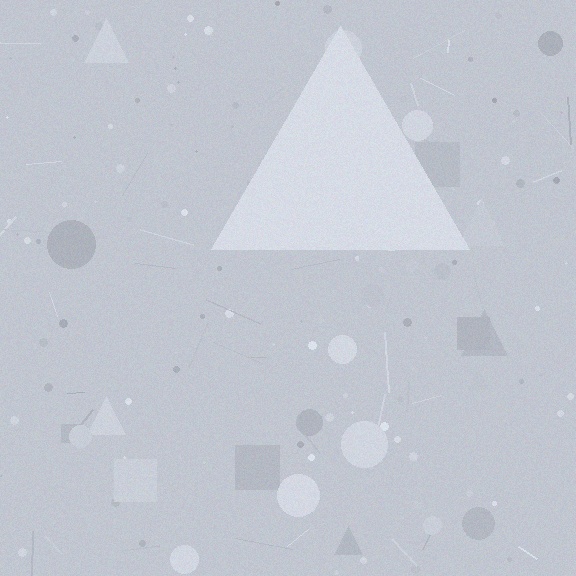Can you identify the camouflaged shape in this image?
The camouflaged shape is a triangle.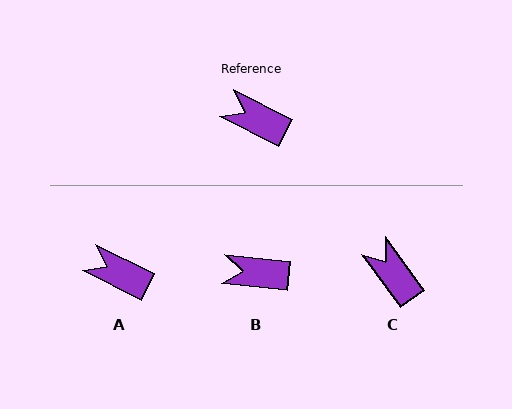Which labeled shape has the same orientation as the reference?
A.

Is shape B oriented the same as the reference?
No, it is off by about 21 degrees.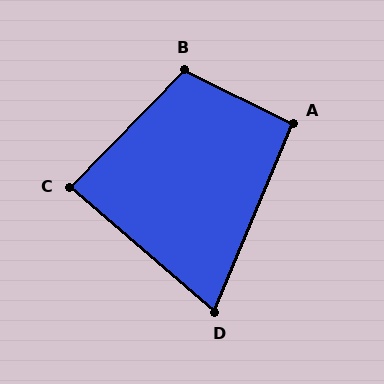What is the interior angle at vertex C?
Approximately 86 degrees (approximately right).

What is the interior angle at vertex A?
Approximately 94 degrees (approximately right).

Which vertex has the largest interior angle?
B, at approximately 108 degrees.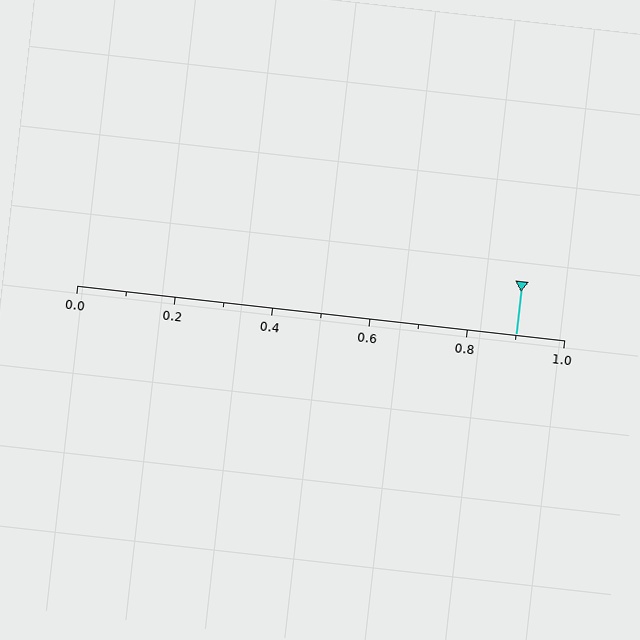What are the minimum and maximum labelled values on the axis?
The axis runs from 0.0 to 1.0.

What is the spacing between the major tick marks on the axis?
The major ticks are spaced 0.2 apart.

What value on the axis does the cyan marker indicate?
The marker indicates approximately 0.9.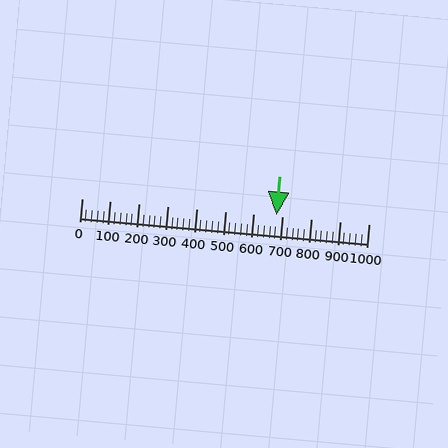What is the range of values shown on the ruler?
The ruler shows values from 0 to 1000.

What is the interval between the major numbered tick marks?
The major tick marks are spaced 100 units apart.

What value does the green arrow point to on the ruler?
The green arrow points to approximately 680.